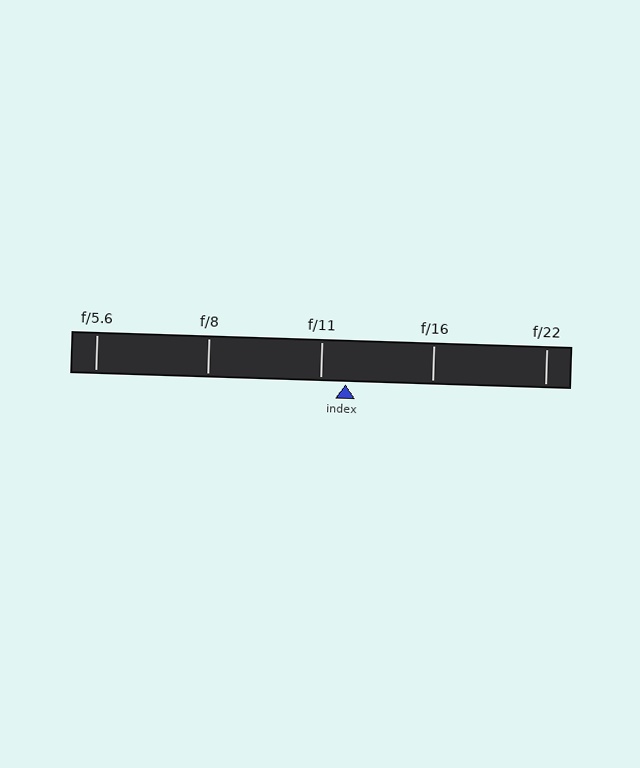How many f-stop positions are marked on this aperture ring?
There are 5 f-stop positions marked.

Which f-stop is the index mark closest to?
The index mark is closest to f/11.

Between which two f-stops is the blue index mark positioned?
The index mark is between f/11 and f/16.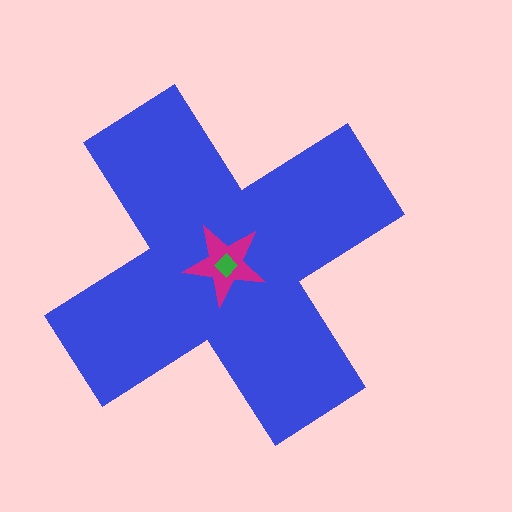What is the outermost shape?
The blue cross.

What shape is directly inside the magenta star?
The green diamond.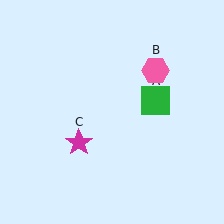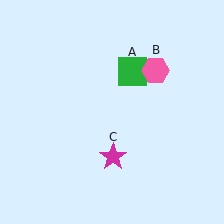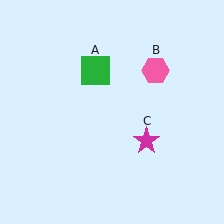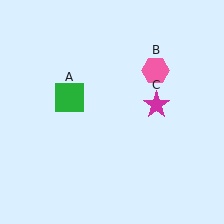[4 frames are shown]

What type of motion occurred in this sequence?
The green square (object A), magenta star (object C) rotated counterclockwise around the center of the scene.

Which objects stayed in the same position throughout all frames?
Pink hexagon (object B) remained stationary.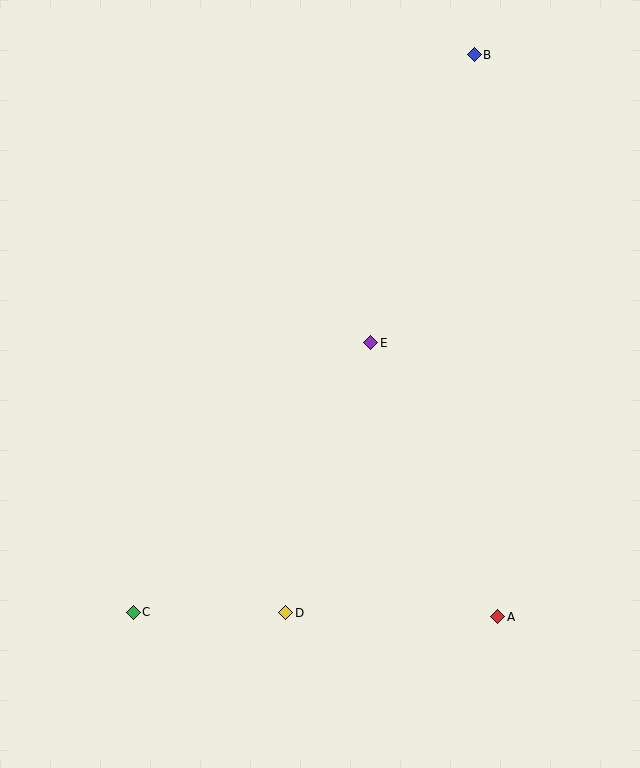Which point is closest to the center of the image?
Point E at (371, 343) is closest to the center.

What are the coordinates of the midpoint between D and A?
The midpoint between D and A is at (392, 615).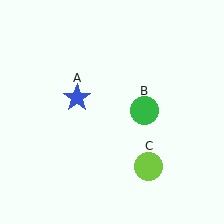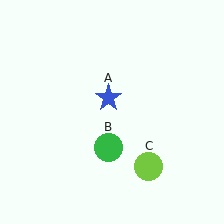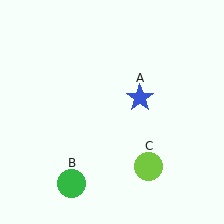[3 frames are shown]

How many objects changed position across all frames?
2 objects changed position: blue star (object A), green circle (object B).